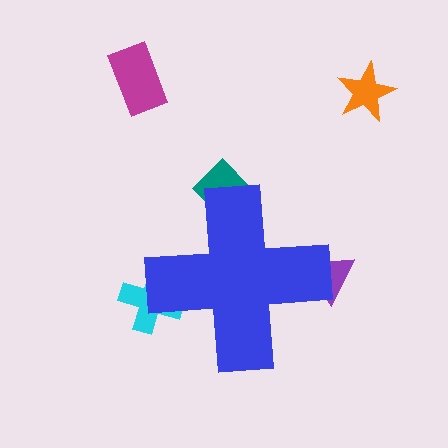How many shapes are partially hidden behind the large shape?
3 shapes are partially hidden.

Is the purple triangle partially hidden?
Yes, the purple triangle is partially hidden behind the blue cross.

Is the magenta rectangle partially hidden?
No, the magenta rectangle is fully visible.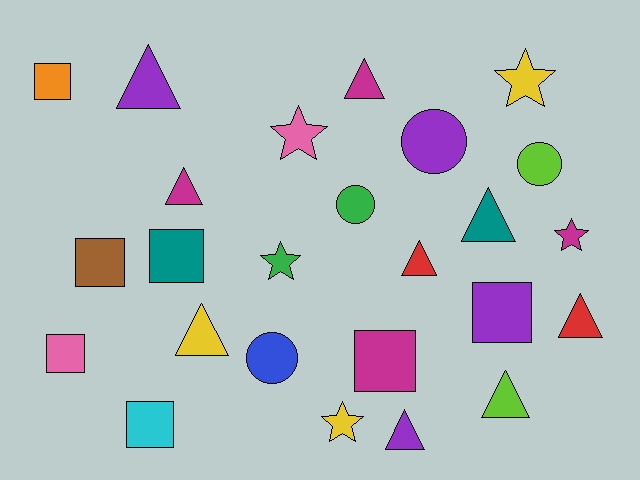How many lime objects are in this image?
There are 2 lime objects.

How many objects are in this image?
There are 25 objects.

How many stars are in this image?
There are 5 stars.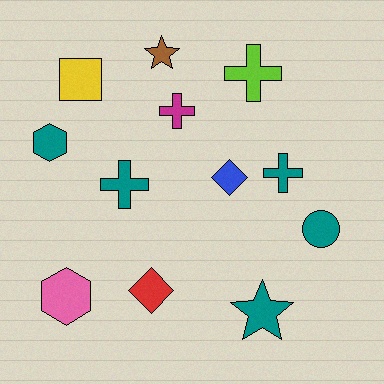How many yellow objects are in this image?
There is 1 yellow object.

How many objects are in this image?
There are 12 objects.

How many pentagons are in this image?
There are no pentagons.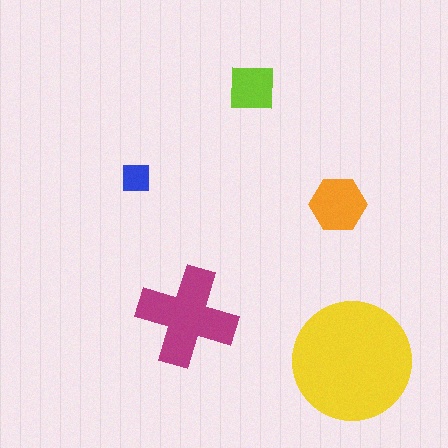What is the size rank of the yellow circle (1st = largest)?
1st.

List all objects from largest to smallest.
The yellow circle, the magenta cross, the orange hexagon, the lime square, the blue square.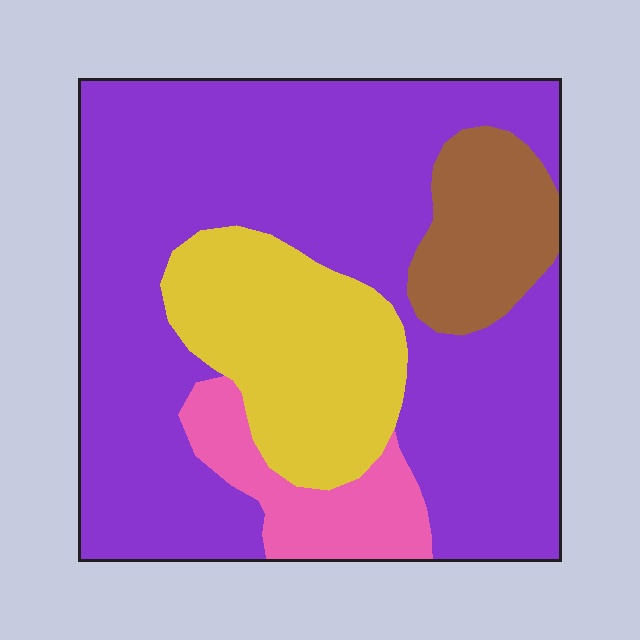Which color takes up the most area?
Purple, at roughly 65%.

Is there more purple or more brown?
Purple.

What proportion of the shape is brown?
Brown takes up about one tenth (1/10) of the shape.